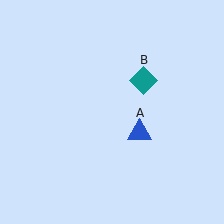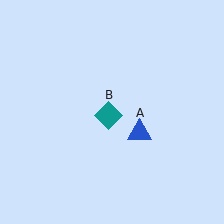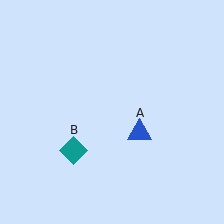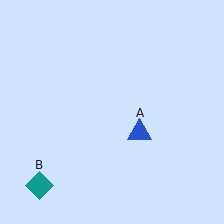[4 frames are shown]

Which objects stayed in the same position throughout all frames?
Blue triangle (object A) remained stationary.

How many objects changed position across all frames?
1 object changed position: teal diamond (object B).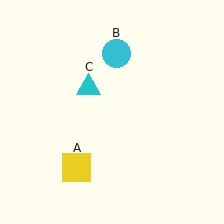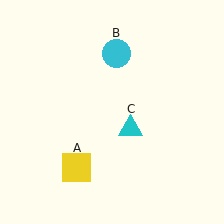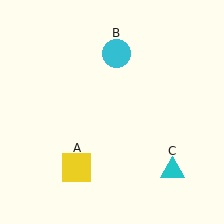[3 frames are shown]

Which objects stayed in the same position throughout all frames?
Yellow square (object A) and cyan circle (object B) remained stationary.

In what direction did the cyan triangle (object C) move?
The cyan triangle (object C) moved down and to the right.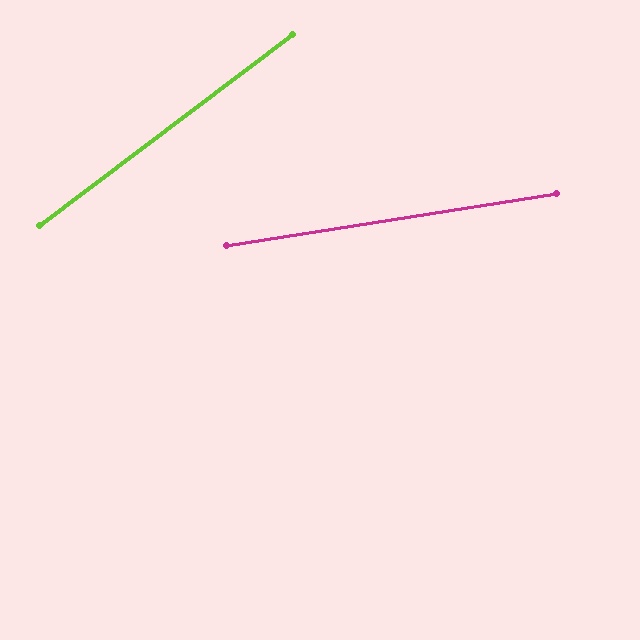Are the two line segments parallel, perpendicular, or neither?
Neither parallel nor perpendicular — they differ by about 28°.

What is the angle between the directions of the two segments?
Approximately 28 degrees.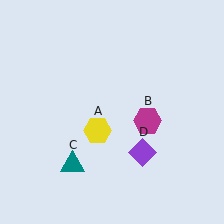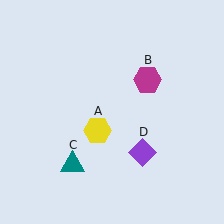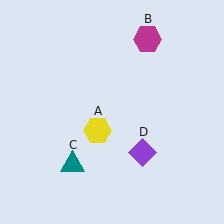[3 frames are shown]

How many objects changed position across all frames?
1 object changed position: magenta hexagon (object B).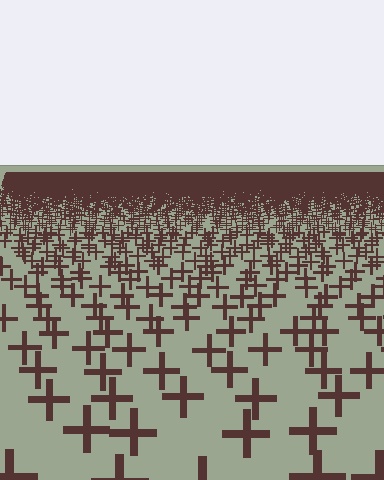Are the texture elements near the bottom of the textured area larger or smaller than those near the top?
Larger. Near the bottom, elements are closer to the viewer and appear at a bigger on-screen size.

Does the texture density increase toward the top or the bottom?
Density increases toward the top.